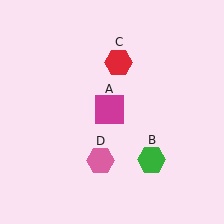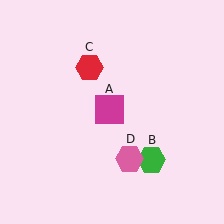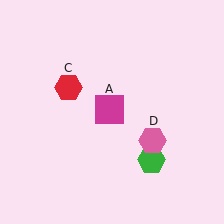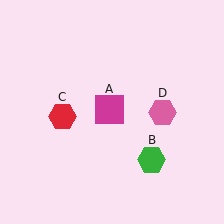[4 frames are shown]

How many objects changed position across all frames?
2 objects changed position: red hexagon (object C), pink hexagon (object D).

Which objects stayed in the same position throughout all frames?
Magenta square (object A) and green hexagon (object B) remained stationary.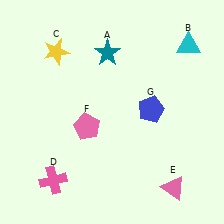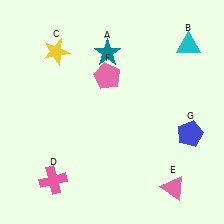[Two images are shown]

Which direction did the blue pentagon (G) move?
The blue pentagon (G) moved right.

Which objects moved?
The objects that moved are: the pink pentagon (F), the blue pentagon (G).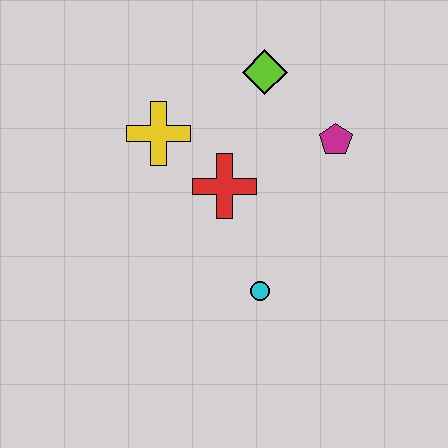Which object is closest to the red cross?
The yellow cross is closest to the red cross.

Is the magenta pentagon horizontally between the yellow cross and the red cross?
No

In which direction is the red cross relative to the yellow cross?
The red cross is to the right of the yellow cross.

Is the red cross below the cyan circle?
No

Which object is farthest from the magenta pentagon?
The yellow cross is farthest from the magenta pentagon.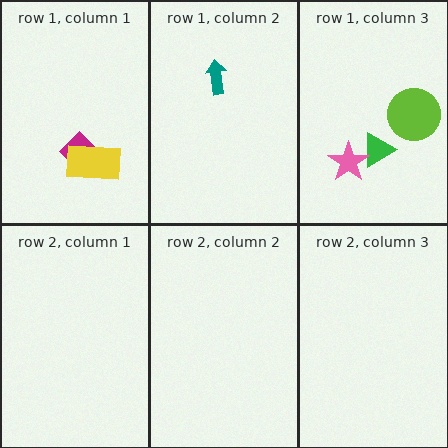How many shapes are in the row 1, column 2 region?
1.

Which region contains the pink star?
The row 1, column 3 region.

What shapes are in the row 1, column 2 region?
The teal arrow.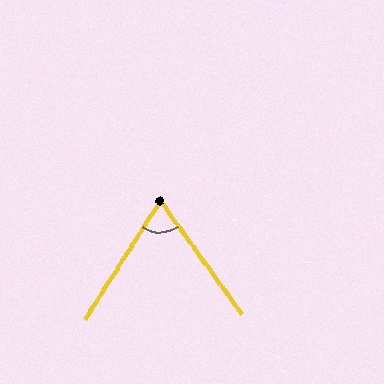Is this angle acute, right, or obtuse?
It is acute.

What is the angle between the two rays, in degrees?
Approximately 68 degrees.